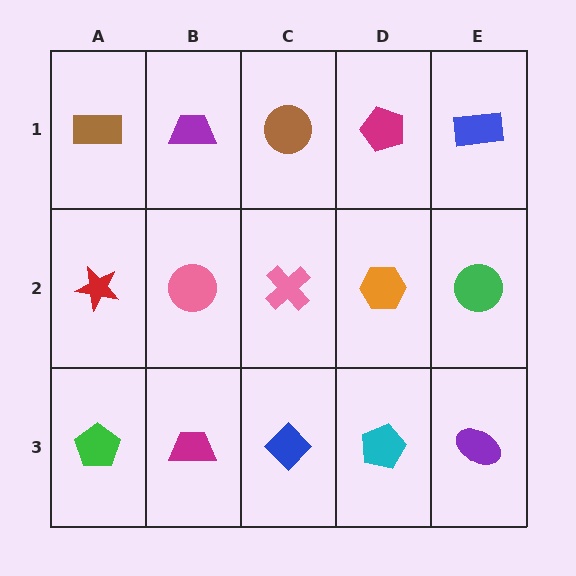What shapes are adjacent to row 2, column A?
A brown rectangle (row 1, column A), a green pentagon (row 3, column A), a pink circle (row 2, column B).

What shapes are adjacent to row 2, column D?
A magenta pentagon (row 1, column D), a cyan pentagon (row 3, column D), a pink cross (row 2, column C), a green circle (row 2, column E).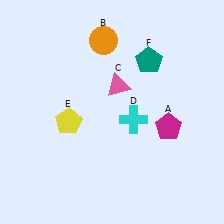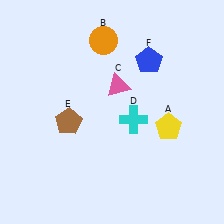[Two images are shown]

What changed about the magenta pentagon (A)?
In Image 1, A is magenta. In Image 2, it changed to yellow.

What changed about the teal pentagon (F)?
In Image 1, F is teal. In Image 2, it changed to blue.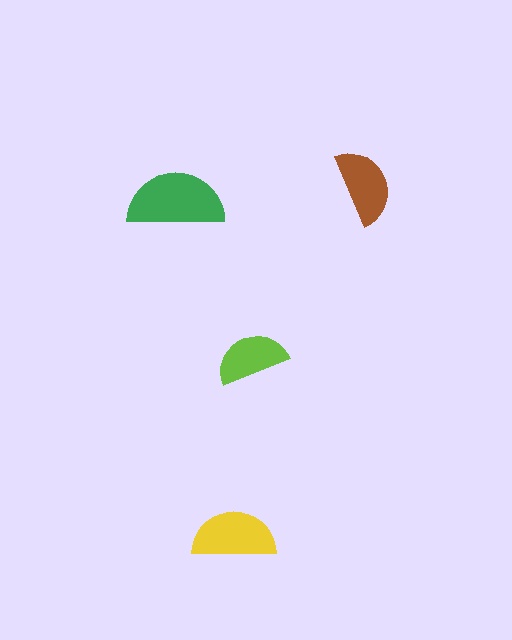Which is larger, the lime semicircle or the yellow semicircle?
The yellow one.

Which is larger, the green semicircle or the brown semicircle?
The green one.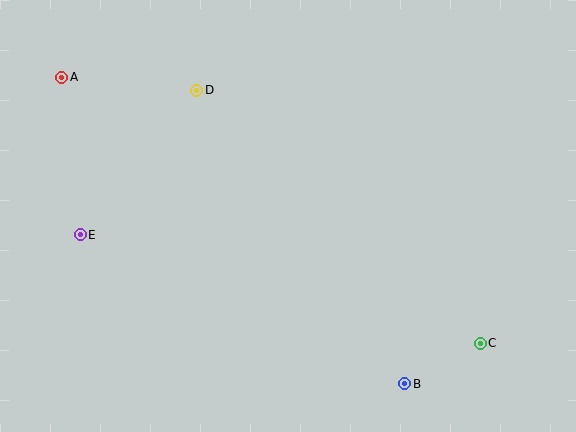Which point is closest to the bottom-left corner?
Point E is closest to the bottom-left corner.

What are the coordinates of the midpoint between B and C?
The midpoint between B and C is at (443, 363).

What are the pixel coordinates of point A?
Point A is at (62, 77).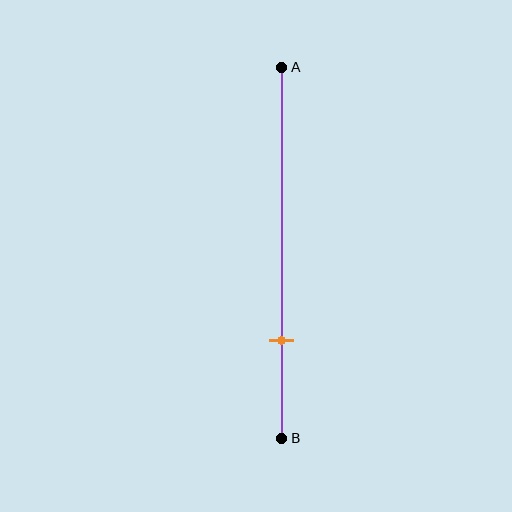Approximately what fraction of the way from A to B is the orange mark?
The orange mark is approximately 75% of the way from A to B.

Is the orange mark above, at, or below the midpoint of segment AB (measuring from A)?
The orange mark is below the midpoint of segment AB.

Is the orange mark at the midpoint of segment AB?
No, the mark is at about 75% from A, not at the 50% midpoint.